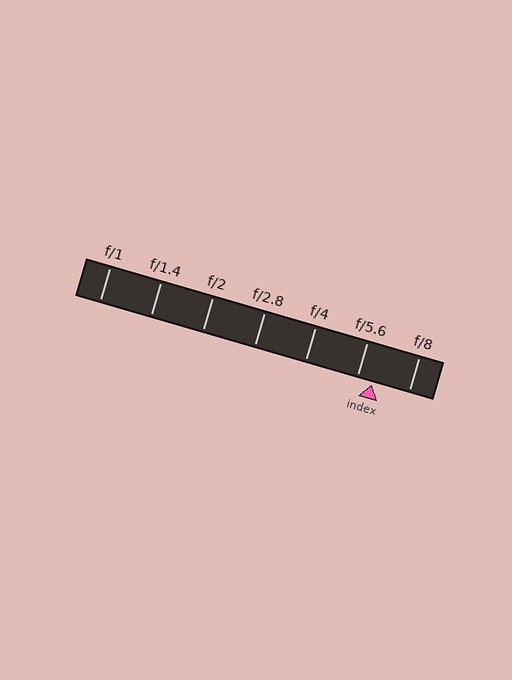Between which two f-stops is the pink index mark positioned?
The index mark is between f/5.6 and f/8.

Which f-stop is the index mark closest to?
The index mark is closest to f/5.6.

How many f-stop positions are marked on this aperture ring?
There are 7 f-stop positions marked.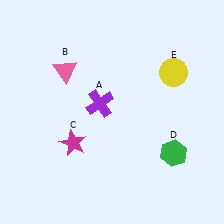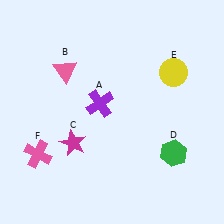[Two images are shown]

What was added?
A pink cross (F) was added in Image 2.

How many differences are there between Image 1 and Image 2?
There is 1 difference between the two images.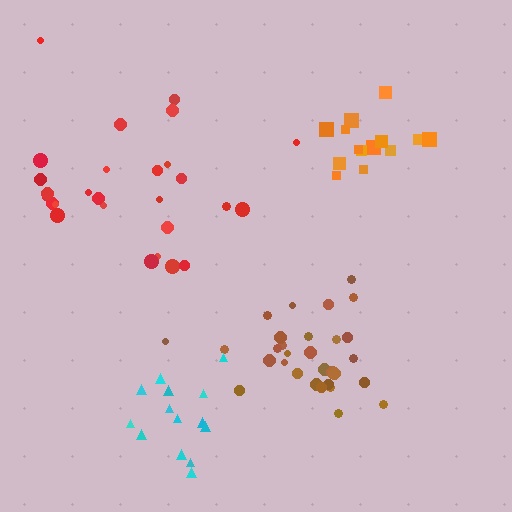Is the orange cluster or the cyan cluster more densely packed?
Orange.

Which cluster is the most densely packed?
Brown.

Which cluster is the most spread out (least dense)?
Red.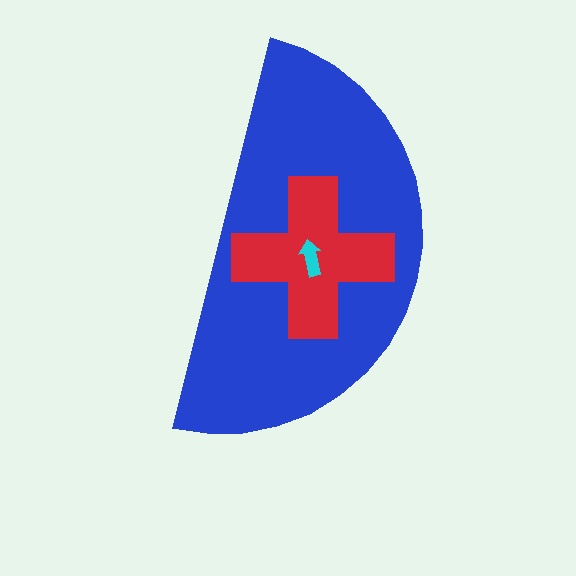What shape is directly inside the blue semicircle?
The red cross.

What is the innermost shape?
The cyan arrow.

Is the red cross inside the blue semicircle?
Yes.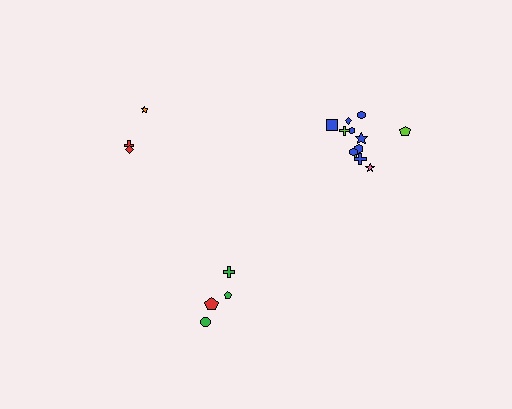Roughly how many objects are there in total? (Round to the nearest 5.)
Roughly 20 objects in total.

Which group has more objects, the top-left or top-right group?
The top-right group.